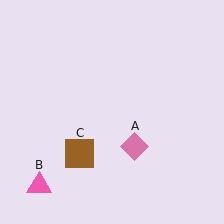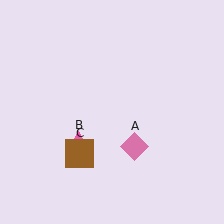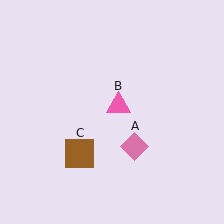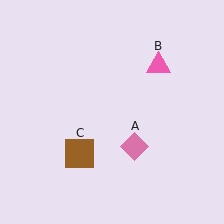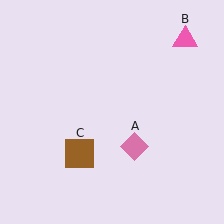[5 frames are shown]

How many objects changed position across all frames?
1 object changed position: pink triangle (object B).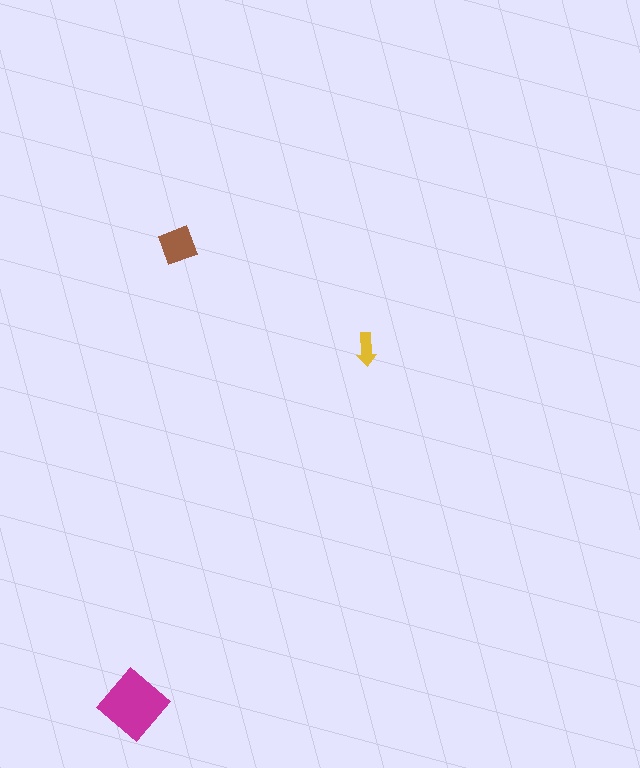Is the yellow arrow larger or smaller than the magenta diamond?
Smaller.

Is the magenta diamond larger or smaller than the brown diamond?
Larger.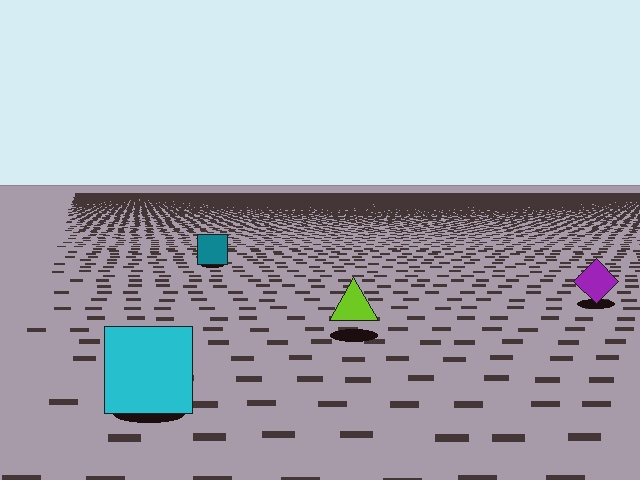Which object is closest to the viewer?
The cyan square is closest. The texture marks near it are larger and more spread out.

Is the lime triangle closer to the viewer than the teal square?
Yes. The lime triangle is closer — you can tell from the texture gradient: the ground texture is coarser near it.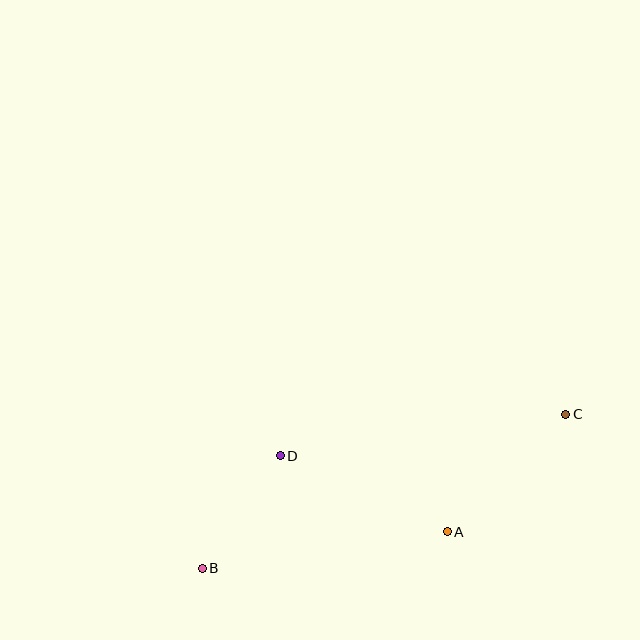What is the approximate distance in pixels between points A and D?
The distance between A and D is approximately 183 pixels.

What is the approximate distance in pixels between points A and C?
The distance between A and C is approximately 167 pixels.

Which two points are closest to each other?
Points B and D are closest to each other.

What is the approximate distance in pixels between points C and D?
The distance between C and D is approximately 289 pixels.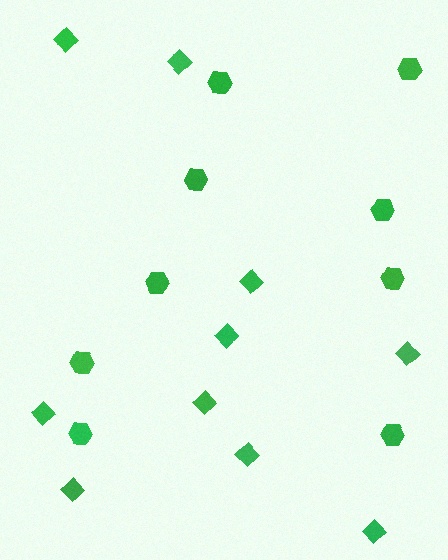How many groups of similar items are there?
There are 2 groups: one group of hexagons (9) and one group of diamonds (10).